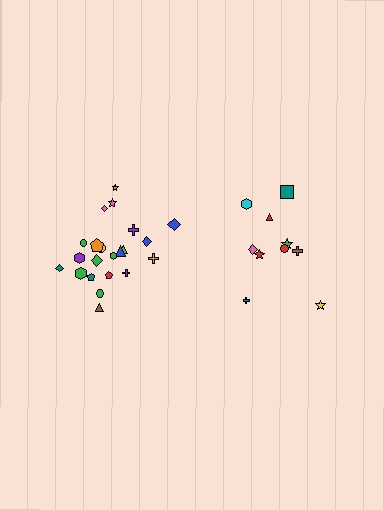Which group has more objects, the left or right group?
The left group.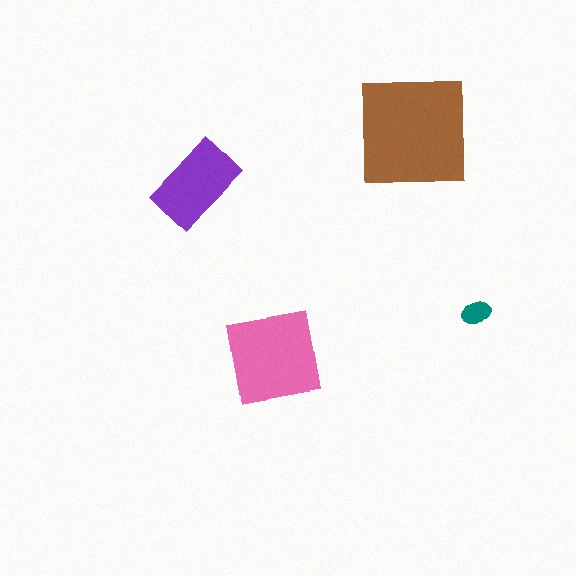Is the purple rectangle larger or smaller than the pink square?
Smaller.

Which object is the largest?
The brown square.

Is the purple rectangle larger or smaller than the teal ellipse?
Larger.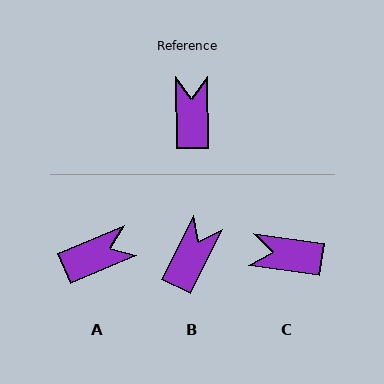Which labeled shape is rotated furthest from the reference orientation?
C, about 80 degrees away.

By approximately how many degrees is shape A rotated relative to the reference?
Approximately 68 degrees clockwise.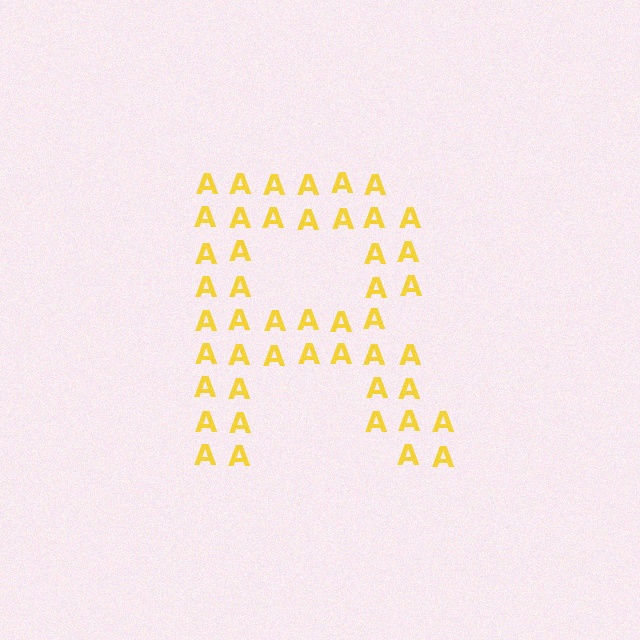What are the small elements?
The small elements are letter A's.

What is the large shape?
The large shape is the letter R.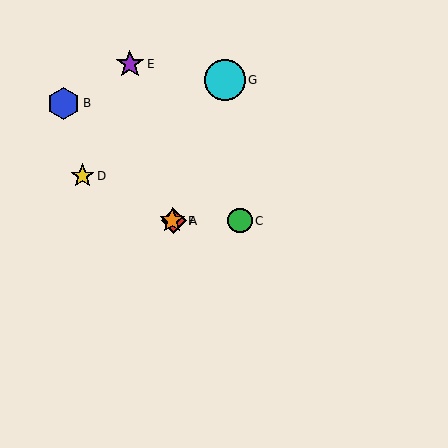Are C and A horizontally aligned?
Yes, both are at y≈221.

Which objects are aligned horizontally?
Objects A, C, F are aligned horizontally.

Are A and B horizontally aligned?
No, A is at y≈221 and B is at y≈103.